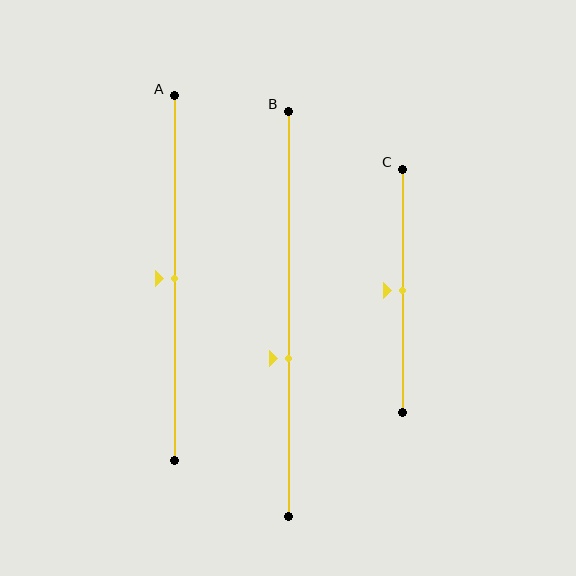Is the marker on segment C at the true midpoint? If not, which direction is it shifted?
Yes, the marker on segment C is at the true midpoint.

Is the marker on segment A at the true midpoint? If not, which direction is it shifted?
Yes, the marker on segment A is at the true midpoint.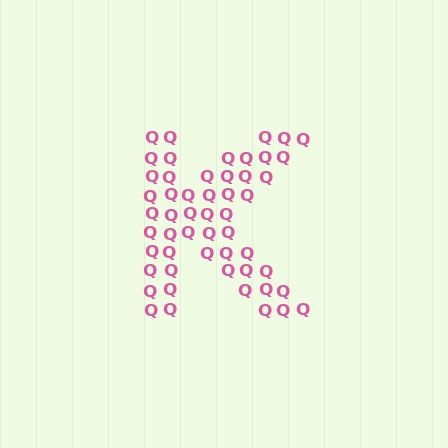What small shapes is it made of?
It is made of small letter Q's.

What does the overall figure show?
The overall figure shows the letter K.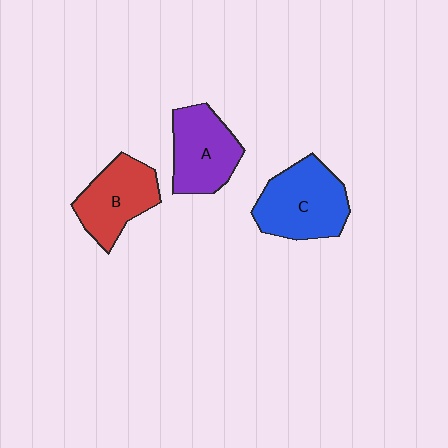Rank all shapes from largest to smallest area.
From largest to smallest: C (blue), A (purple), B (red).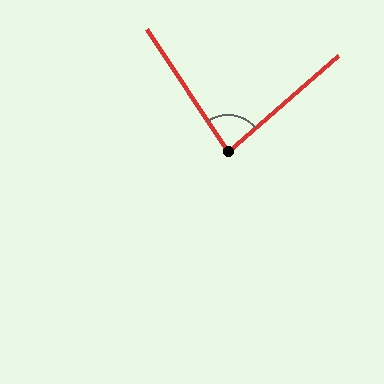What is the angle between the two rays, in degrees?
Approximately 83 degrees.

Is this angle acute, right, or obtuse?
It is acute.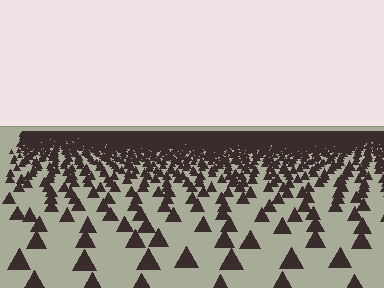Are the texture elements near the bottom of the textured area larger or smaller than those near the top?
Larger. Near the bottom, elements are closer to the viewer and appear at a bigger on-screen size.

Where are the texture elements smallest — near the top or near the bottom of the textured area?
Near the top.